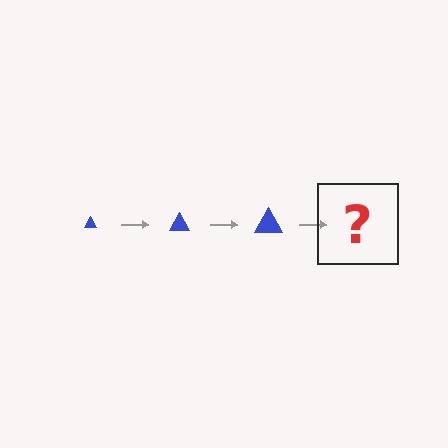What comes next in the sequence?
The next element should be a blue triangle, larger than the previous one.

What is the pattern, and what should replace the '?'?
The pattern is that the triangle gets progressively larger each step. The '?' should be a blue triangle, larger than the previous one.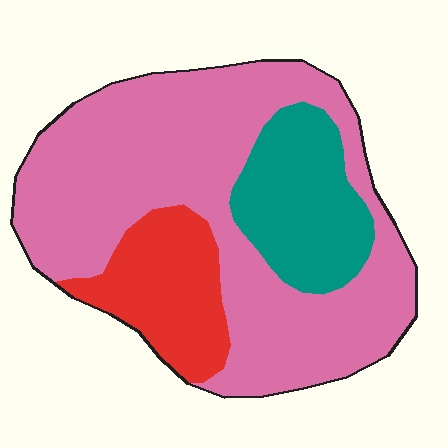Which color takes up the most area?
Pink, at roughly 65%.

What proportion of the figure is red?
Red covers around 15% of the figure.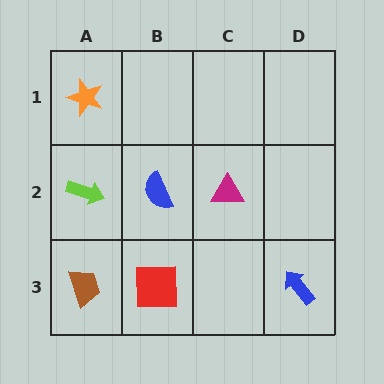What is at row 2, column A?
A lime arrow.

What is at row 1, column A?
An orange star.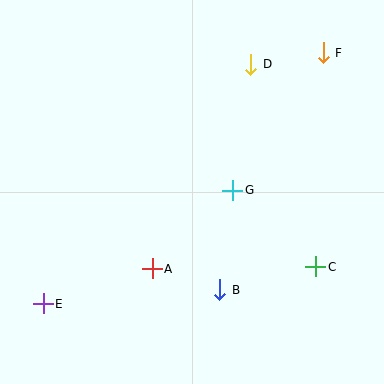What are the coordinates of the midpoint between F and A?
The midpoint between F and A is at (238, 161).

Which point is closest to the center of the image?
Point G at (233, 190) is closest to the center.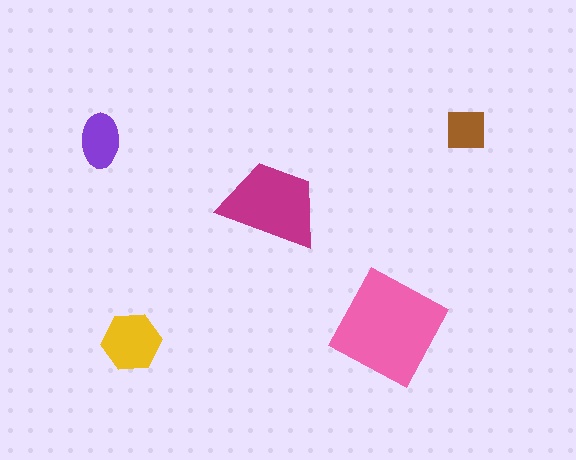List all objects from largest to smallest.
The pink diamond, the magenta trapezoid, the yellow hexagon, the purple ellipse, the brown square.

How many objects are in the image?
There are 5 objects in the image.